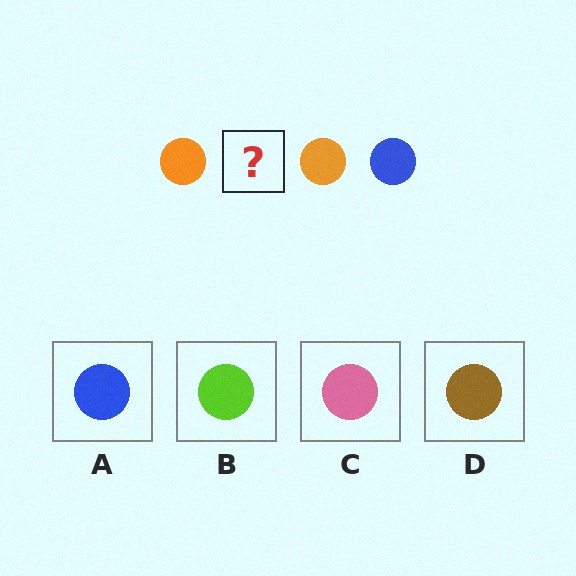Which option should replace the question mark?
Option A.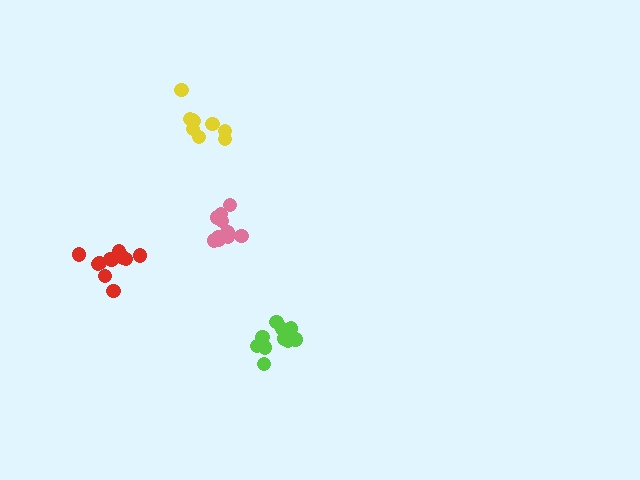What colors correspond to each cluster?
The clusters are colored: pink, yellow, lime, red.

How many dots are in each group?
Group 1: 10 dots, Group 2: 9 dots, Group 3: 11 dots, Group 4: 11 dots (41 total).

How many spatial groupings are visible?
There are 4 spatial groupings.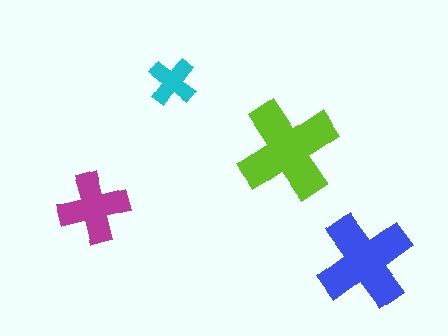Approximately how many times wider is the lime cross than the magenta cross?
About 1.5 times wider.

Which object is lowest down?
The blue cross is bottommost.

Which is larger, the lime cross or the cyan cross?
The lime one.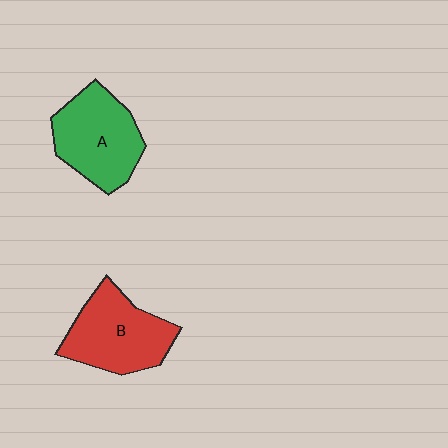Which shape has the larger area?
Shape B (red).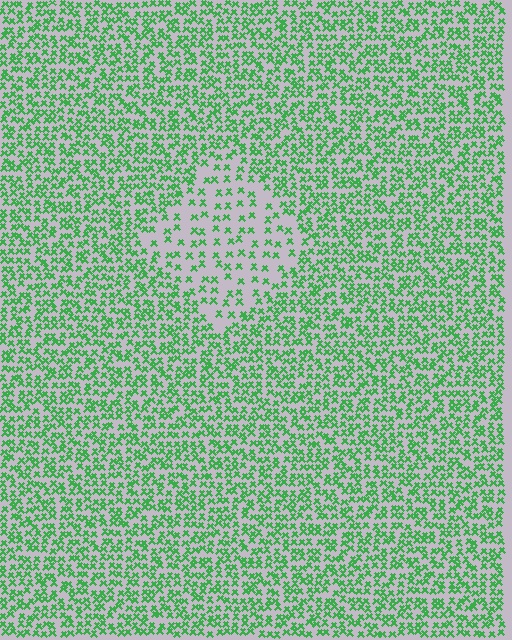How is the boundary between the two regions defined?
The boundary is defined by a change in element density (approximately 2.2x ratio). All elements are the same color, size, and shape.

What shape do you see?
I see a diamond.